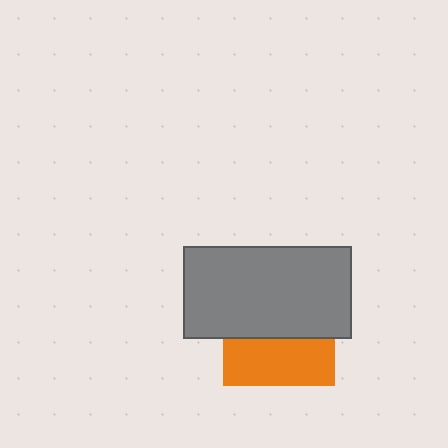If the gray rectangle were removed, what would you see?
You would see the complete orange square.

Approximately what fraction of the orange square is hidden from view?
Roughly 58% of the orange square is hidden behind the gray rectangle.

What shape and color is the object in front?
The object in front is a gray rectangle.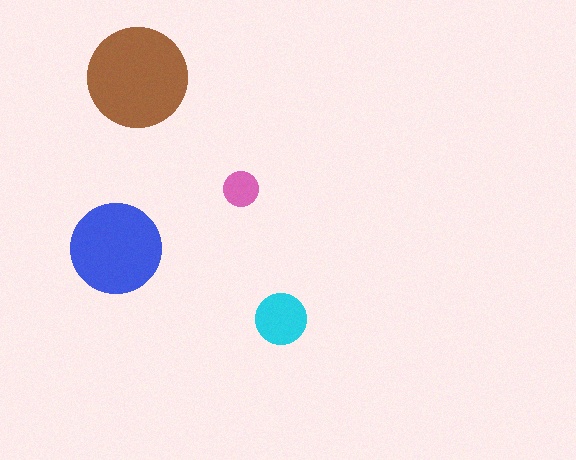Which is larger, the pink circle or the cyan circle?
The cyan one.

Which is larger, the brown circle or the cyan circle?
The brown one.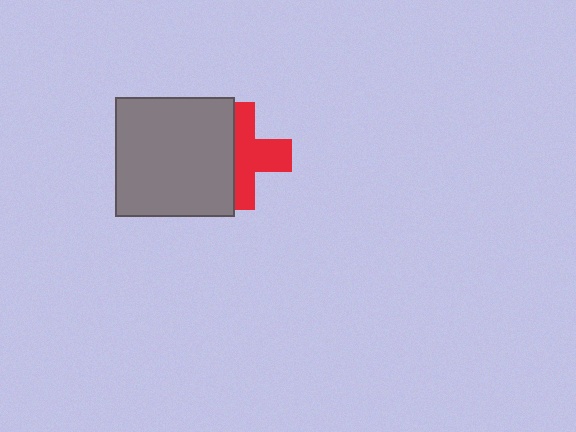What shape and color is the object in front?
The object in front is a gray square.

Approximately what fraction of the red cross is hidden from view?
Roughly 45% of the red cross is hidden behind the gray square.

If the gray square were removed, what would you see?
You would see the complete red cross.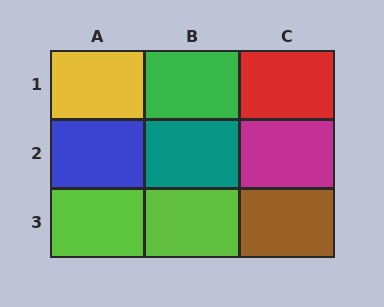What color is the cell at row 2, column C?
Magenta.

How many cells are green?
1 cell is green.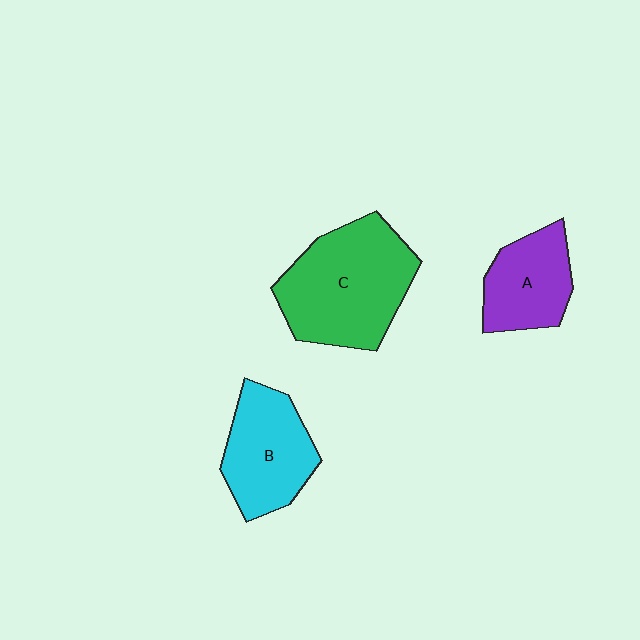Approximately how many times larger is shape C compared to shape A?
Approximately 1.8 times.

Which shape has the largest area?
Shape C (green).